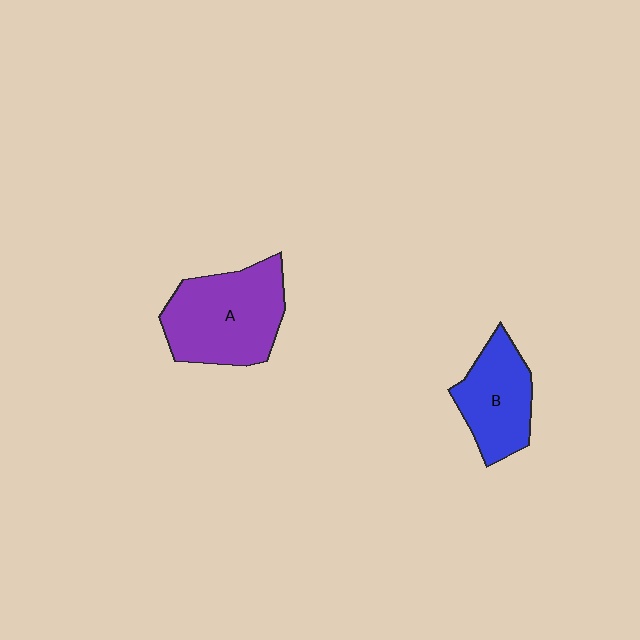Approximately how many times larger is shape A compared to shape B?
Approximately 1.4 times.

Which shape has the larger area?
Shape A (purple).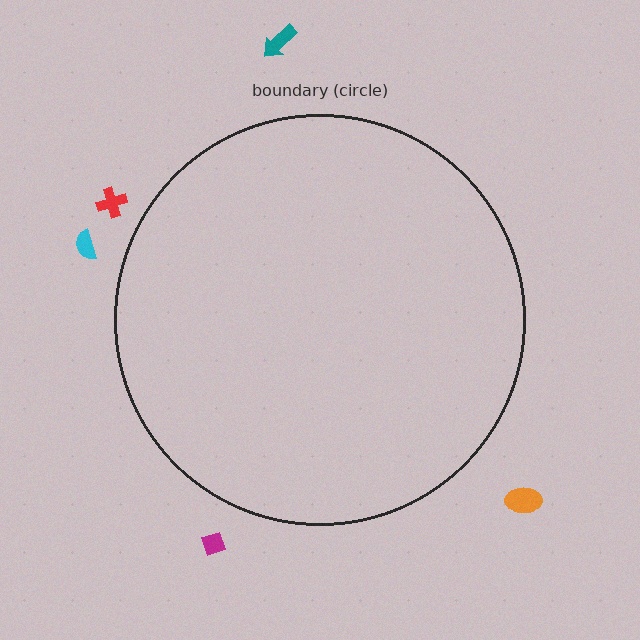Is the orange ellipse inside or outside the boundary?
Outside.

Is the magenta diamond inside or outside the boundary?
Outside.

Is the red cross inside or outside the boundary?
Outside.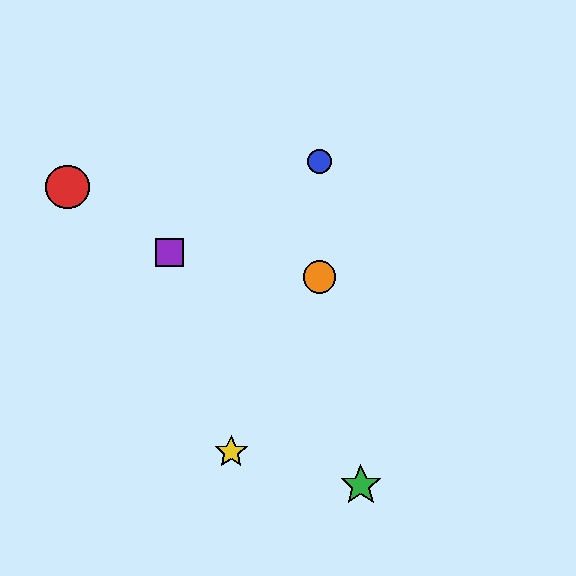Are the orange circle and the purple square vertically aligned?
No, the orange circle is at x≈319 and the purple square is at x≈170.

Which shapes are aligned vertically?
The blue circle, the orange circle are aligned vertically.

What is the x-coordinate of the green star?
The green star is at x≈361.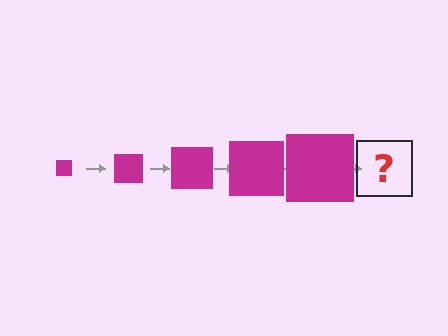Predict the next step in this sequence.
The next step is a magenta square, larger than the previous one.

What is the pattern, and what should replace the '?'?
The pattern is that the square gets progressively larger each step. The '?' should be a magenta square, larger than the previous one.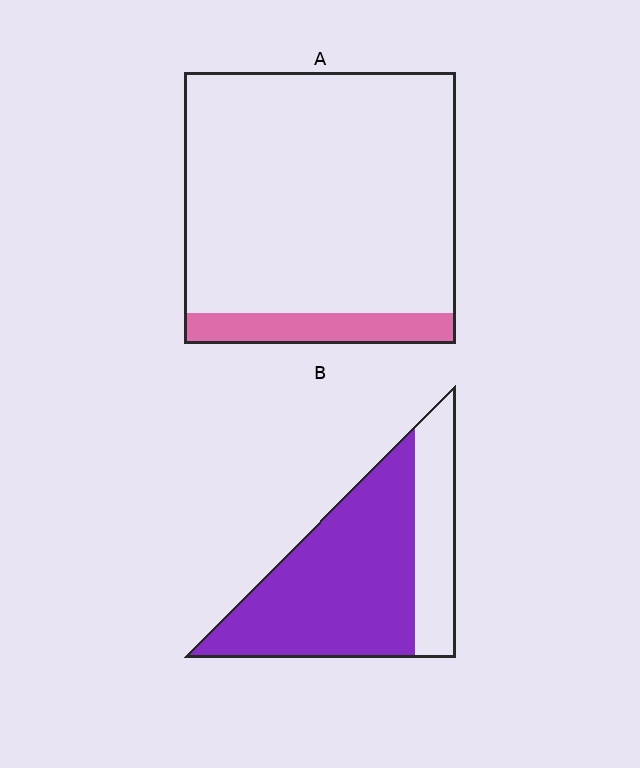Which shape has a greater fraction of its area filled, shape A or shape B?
Shape B.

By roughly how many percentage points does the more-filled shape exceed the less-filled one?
By roughly 60 percentage points (B over A).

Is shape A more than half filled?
No.